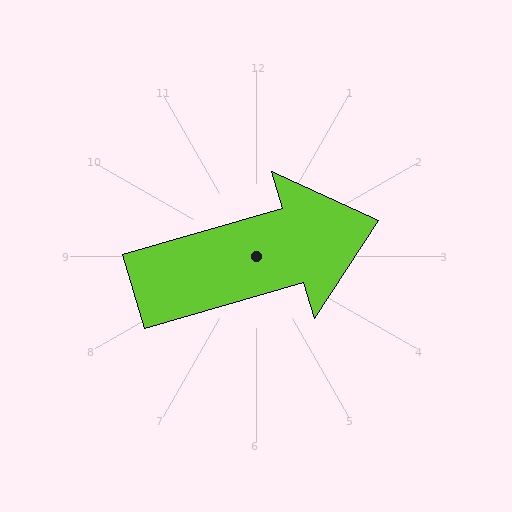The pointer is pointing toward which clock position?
Roughly 2 o'clock.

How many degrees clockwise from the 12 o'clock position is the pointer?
Approximately 74 degrees.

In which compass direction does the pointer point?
East.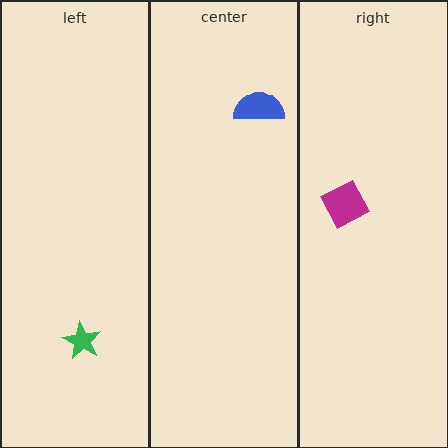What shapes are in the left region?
The green star.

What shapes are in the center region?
The blue semicircle.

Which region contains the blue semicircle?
The center region.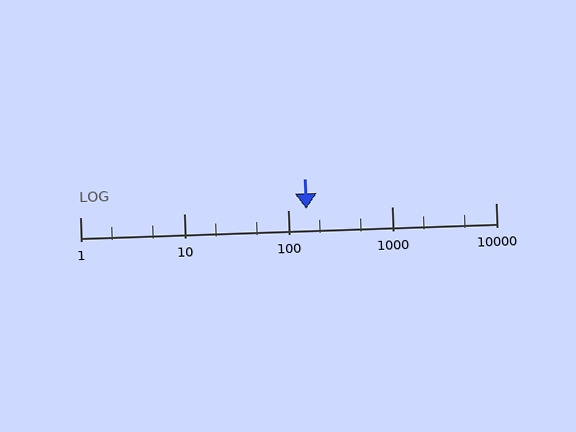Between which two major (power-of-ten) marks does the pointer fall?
The pointer is between 100 and 1000.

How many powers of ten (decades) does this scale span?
The scale spans 4 decades, from 1 to 10000.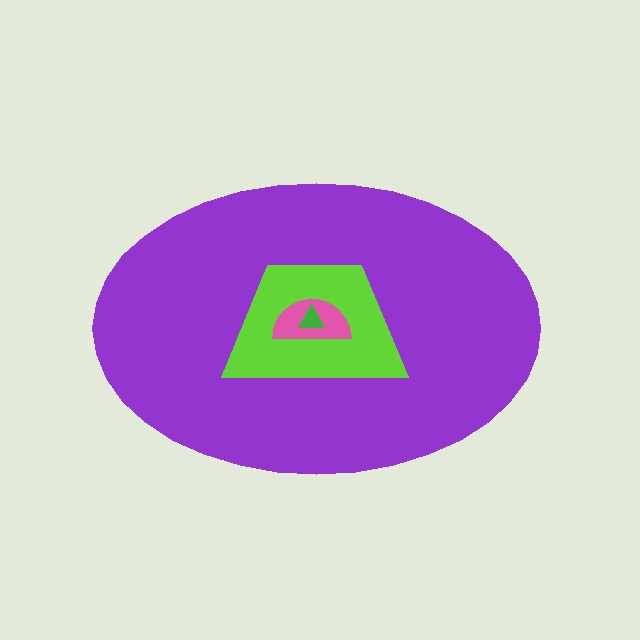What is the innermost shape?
The green triangle.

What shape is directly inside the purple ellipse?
The lime trapezoid.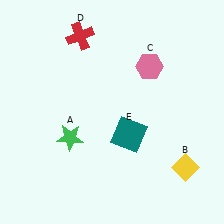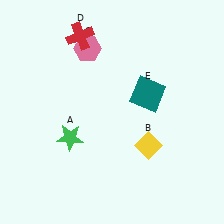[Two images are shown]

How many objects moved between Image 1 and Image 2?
3 objects moved between the two images.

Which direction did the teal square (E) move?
The teal square (E) moved up.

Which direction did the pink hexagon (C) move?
The pink hexagon (C) moved left.